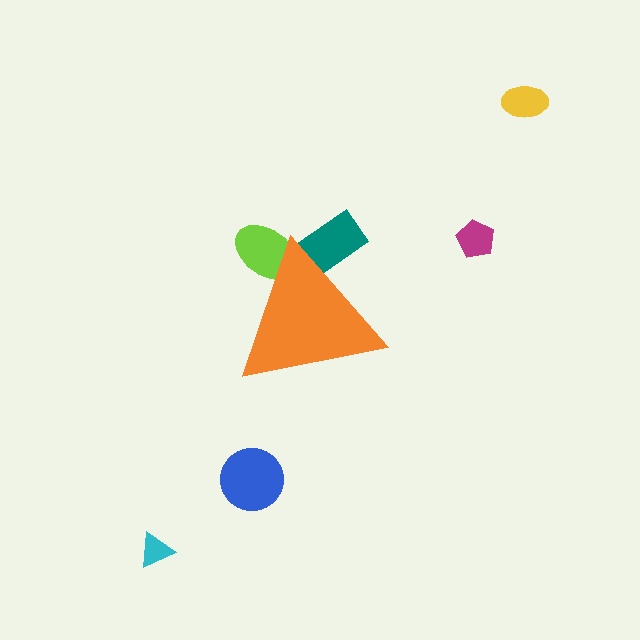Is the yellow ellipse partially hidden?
No, the yellow ellipse is fully visible.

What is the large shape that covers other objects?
An orange triangle.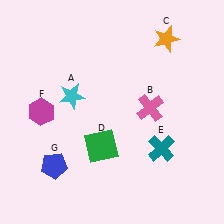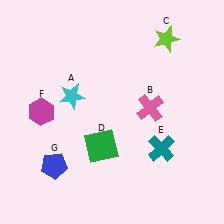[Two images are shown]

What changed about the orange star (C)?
In Image 1, C is orange. In Image 2, it changed to lime.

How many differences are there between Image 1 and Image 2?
There is 1 difference between the two images.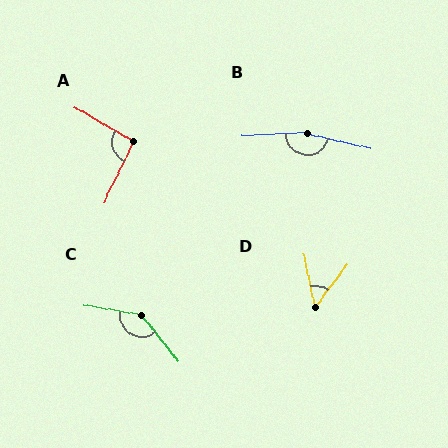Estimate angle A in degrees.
Approximately 94 degrees.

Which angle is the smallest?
D, at approximately 49 degrees.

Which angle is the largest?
B, at approximately 164 degrees.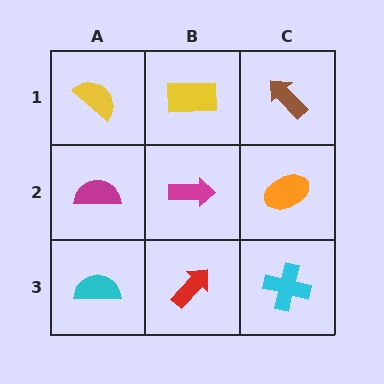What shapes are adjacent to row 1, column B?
A magenta arrow (row 2, column B), a yellow semicircle (row 1, column A), a brown arrow (row 1, column C).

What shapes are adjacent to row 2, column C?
A brown arrow (row 1, column C), a cyan cross (row 3, column C), a magenta arrow (row 2, column B).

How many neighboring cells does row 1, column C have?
2.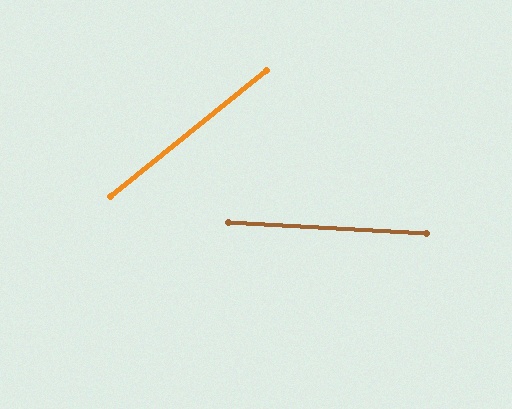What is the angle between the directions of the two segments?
Approximately 42 degrees.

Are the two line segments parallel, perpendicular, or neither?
Neither parallel nor perpendicular — they differ by about 42°.